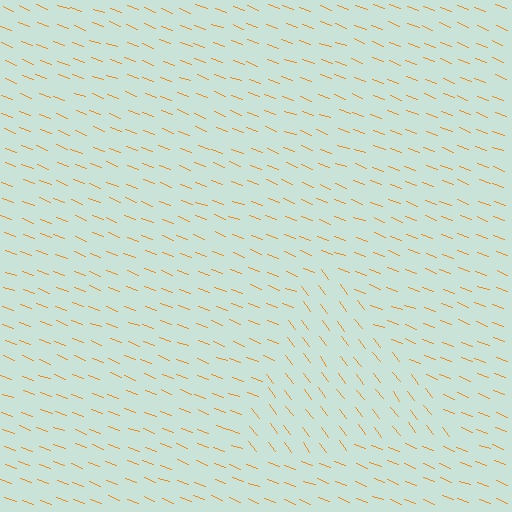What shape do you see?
I see a triangle.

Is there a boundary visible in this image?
Yes, there is a texture boundary formed by a change in line orientation.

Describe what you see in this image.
The image is filled with small orange line segments. A triangle region in the image has lines oriented differently from the surrounding lines, creating a visible texture boundary.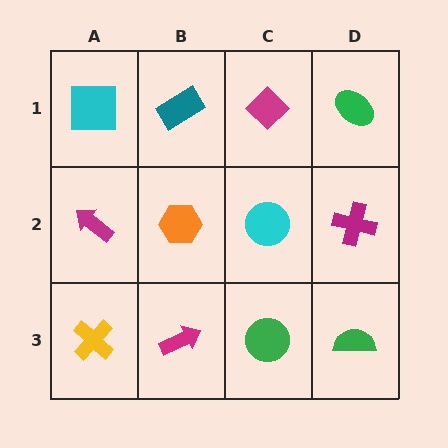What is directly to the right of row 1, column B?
A magenta diamond.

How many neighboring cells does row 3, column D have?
2.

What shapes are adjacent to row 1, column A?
A magenta arrow (row 2, column A), a teal rectangle (row 1, column B).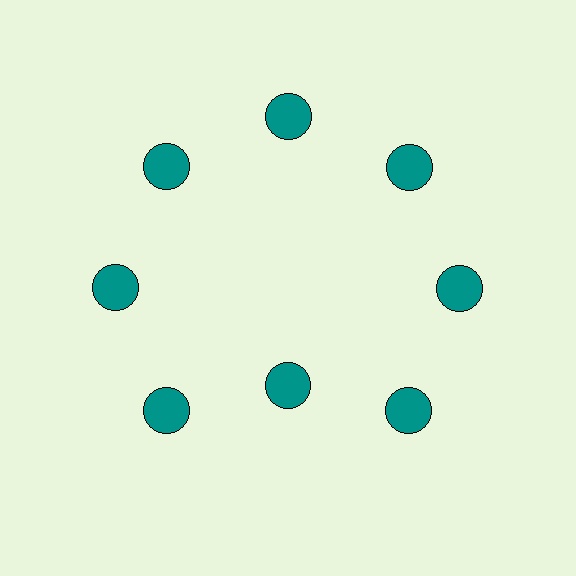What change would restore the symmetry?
The symmetry would be restored by moving it outward, back onto the ring so that all 8 circles sit at equal angles and equal distance from the center.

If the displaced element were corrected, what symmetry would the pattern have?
It would have 8-fold rotational symmetry — the pattern would map onto itself every 45 degrees.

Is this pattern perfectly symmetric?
No. The 8 teal circles are arranged in a ring, but one element near the 6 o'clock position is pulled inward toward the center, breaking the 8-fold rotational symmetry.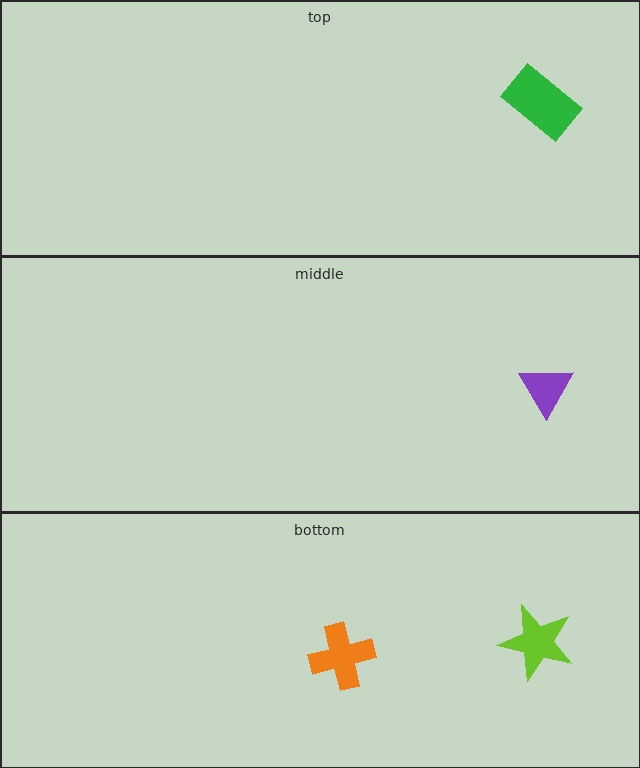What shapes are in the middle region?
The purple triangle.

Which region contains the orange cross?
The bottom region.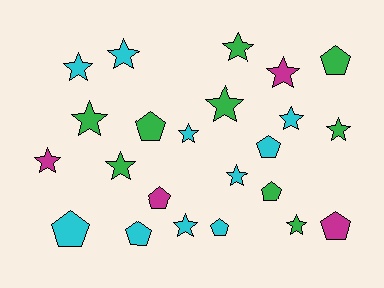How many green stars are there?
There are 6 green stars.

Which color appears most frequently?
Cyan, with 10 objects.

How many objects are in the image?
There are 23 objects.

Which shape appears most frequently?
Star, with 14 objects.